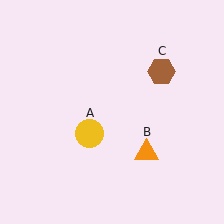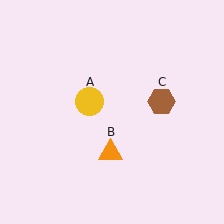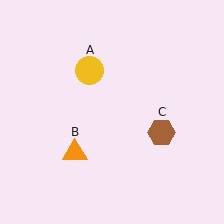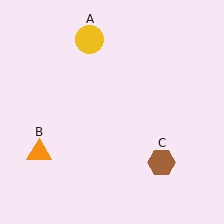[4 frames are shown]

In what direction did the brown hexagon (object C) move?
The brown hexagon (object C) moved down.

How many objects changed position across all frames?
3 objects changed position: yellow circle (object A), orange triangle (object B), brown hexagon (object C).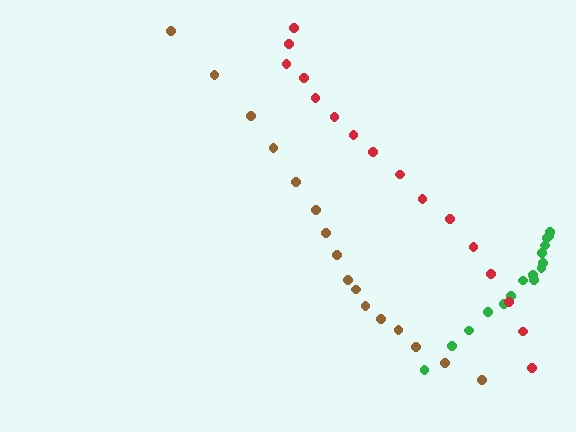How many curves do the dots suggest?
There are 3 distinct paths.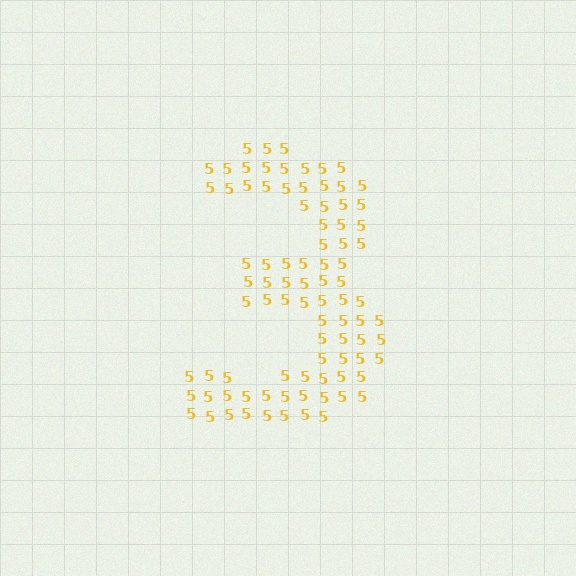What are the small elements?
The small elements are digit 5's.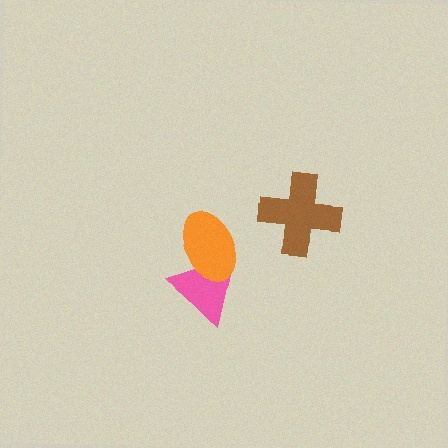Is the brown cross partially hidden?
No, no other shape covers it.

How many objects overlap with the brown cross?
0 objects overlap with the brown cross.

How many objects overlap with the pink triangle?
1 object overlaps with the pink triangle.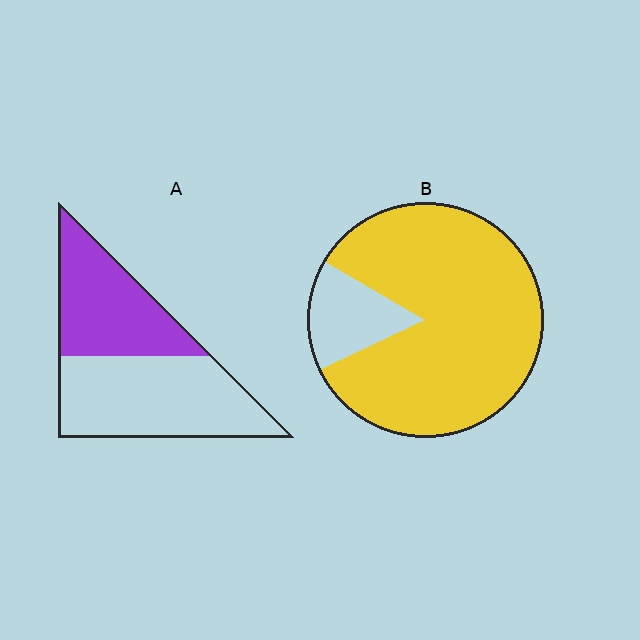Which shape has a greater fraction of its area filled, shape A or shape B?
Shape B.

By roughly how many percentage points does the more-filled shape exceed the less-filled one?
By roughly 40 percentage points (B over A).